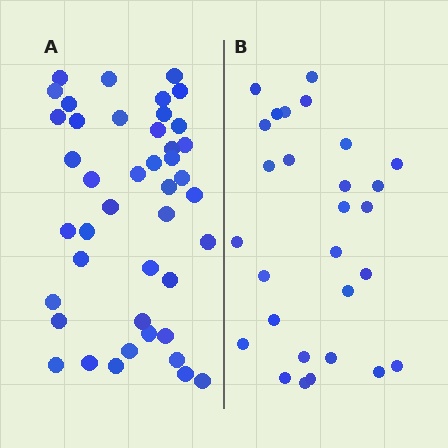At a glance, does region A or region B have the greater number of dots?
Region A (the left region) has more dots.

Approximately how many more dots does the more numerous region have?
Region A has approximately 15 more dots than region B.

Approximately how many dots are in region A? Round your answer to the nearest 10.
About 40 dots. (The exact count is 43, which rounds to 40.)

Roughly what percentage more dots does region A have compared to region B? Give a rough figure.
About 55% more.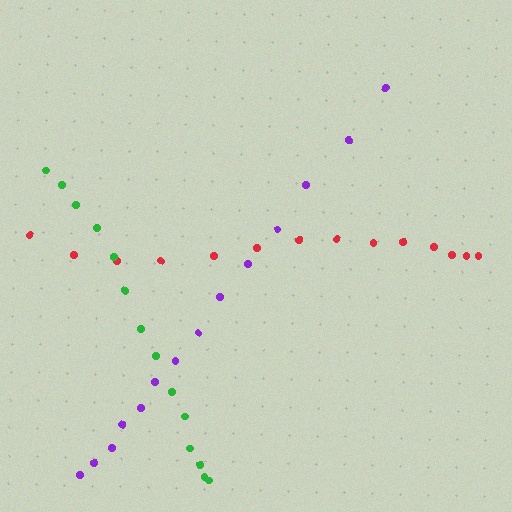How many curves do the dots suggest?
There are 3 distinct paths.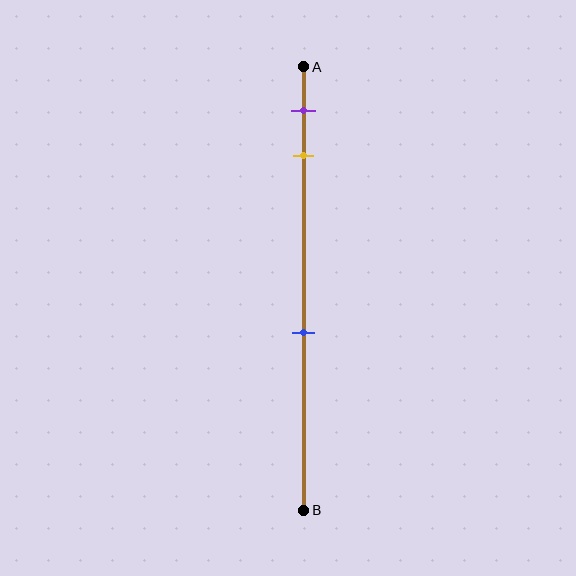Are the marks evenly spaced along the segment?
No, the marks are not evenly spaced.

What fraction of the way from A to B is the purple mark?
The purple mark is approximately 10% (0.1) of the way from A to B.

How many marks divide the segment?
There are 3 marks dividing the segment.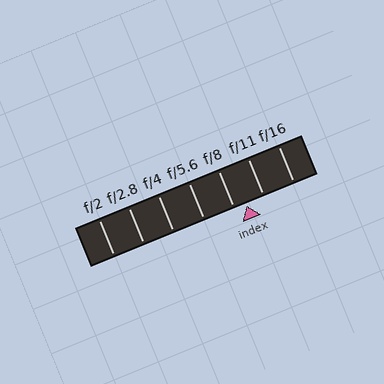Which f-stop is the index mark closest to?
The index mark is closest to f/8.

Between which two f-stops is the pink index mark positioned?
The index mark is between f/8 and f/11.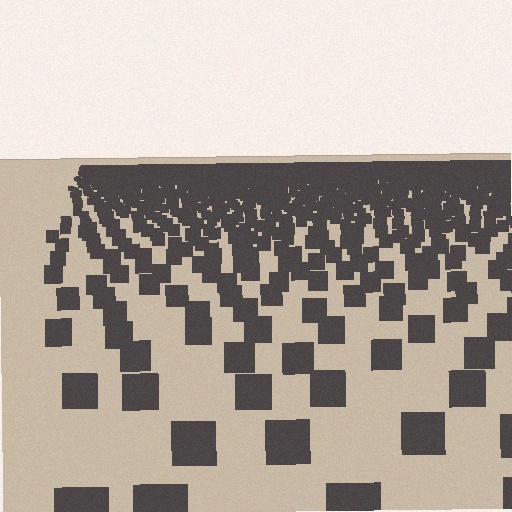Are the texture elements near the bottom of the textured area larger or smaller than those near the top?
Larger. Near the bottom, elements are closer to the viewer and appear at a bigger on-screen size.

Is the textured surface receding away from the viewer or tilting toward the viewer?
The surface is receding away from the viewer. Texture elements get smaller and denser toward the top.